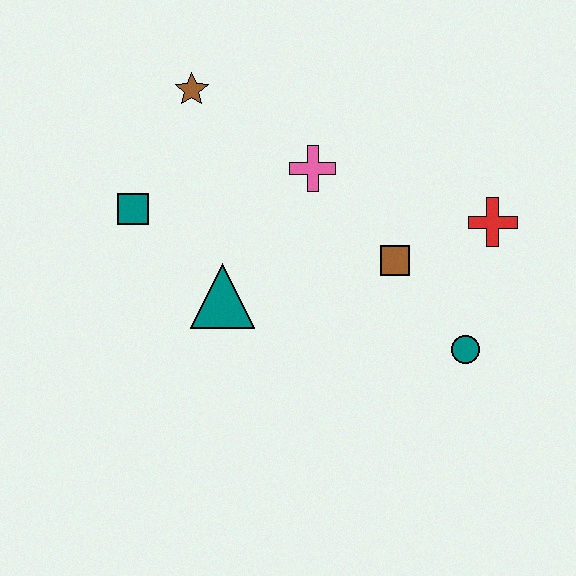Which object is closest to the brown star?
The teal square is closest to the brown star.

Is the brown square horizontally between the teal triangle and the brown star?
No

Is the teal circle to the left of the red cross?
Yes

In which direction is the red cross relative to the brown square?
The red cross is to the right of the brown square.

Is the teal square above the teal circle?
Yes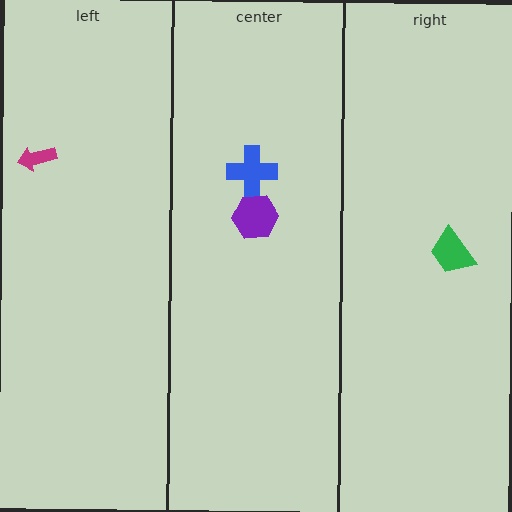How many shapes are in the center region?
2.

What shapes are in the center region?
The blue cross, the purple hexagon.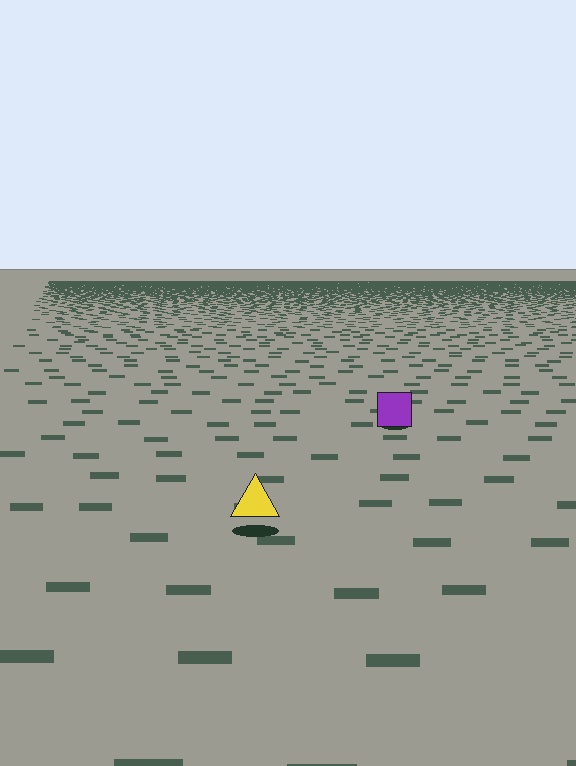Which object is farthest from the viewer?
The purple square is farthest from the viewer. It appears smaller and the ground texture around it is denser.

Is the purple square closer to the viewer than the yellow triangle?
No. The yellow triangle is closer — you can tell from the texture gradient: the ground texture is coarser near it.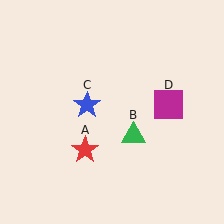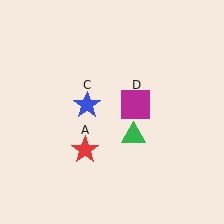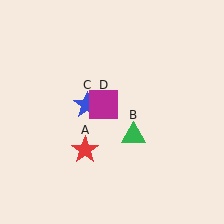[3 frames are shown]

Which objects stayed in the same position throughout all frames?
Red star (object A) and green triangle (object B) and blue star (object C) remained stationary.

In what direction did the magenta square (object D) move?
The magenta square (object D) moved left.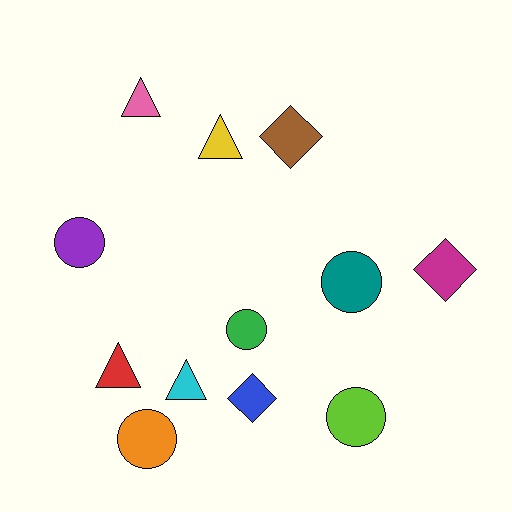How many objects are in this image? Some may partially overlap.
There are 12 objects.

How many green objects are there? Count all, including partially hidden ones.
There is 1 green object.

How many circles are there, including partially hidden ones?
There are 5 circles.